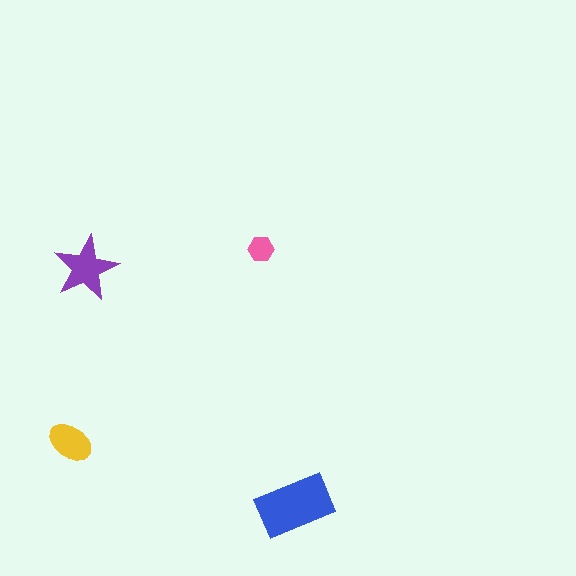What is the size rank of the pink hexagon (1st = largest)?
4th.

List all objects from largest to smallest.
The blue rectangle, the purple star, the yellow ellipse, the pink hexagon.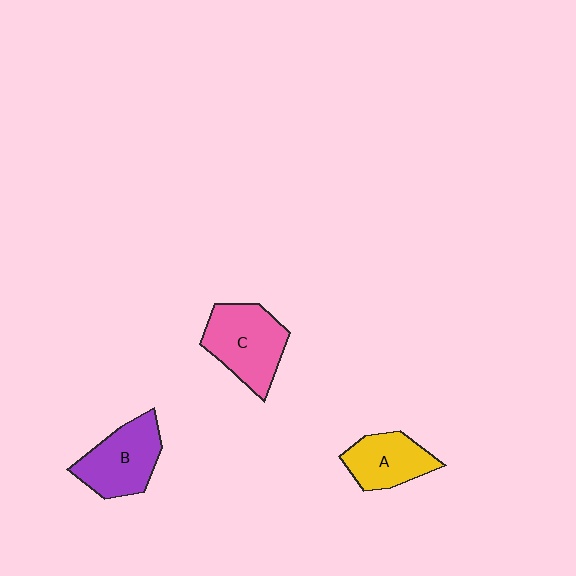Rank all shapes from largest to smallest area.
From largest to smallest: C (pink), B (purple), A (yellow).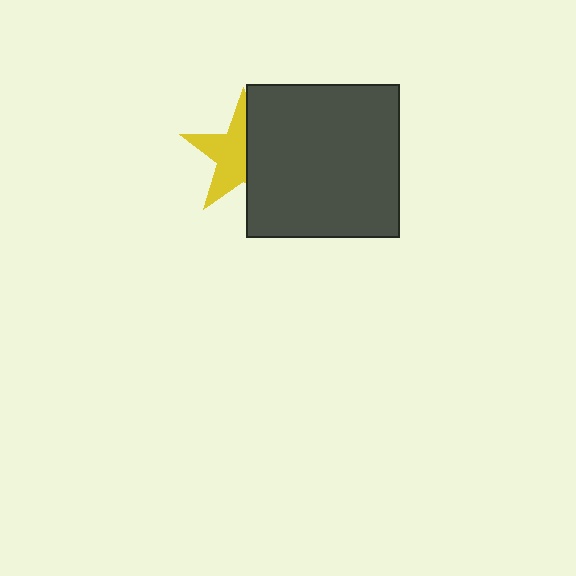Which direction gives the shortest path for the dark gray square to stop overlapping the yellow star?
Moving right gives the shortest separation.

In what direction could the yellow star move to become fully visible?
The yellow star could move left. That would shift it out from behind the dark gray square entirely.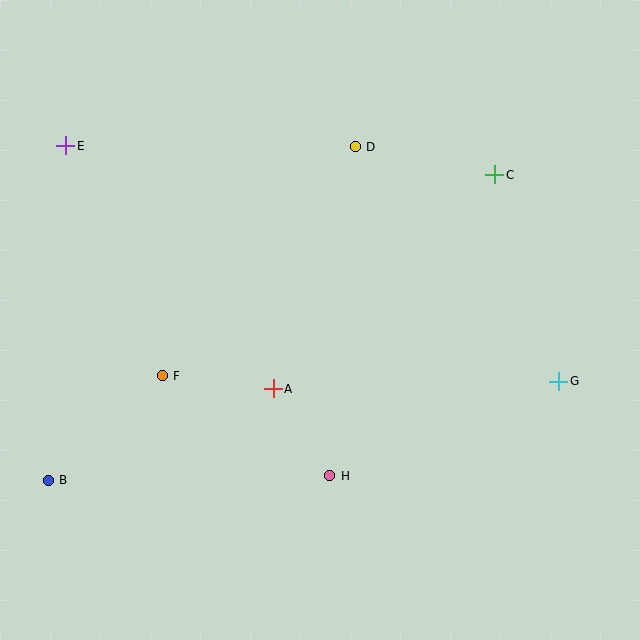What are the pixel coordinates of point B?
Point B is at (48, 480).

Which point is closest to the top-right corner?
Point C is closest to the top-right corner.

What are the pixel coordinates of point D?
Point D is at (355, 147).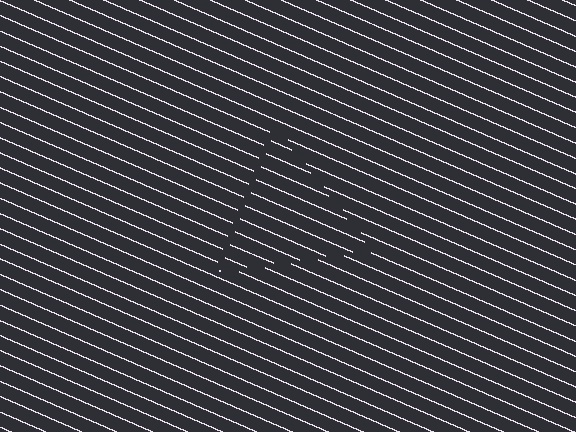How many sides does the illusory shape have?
3 sides — the line-ends trace a triangle.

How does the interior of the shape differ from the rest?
The interior of the shape contains the same grating, shifted by half a period — the contour is defined by the phase discontinuity where line-ends from the inner and outer gratings abut.